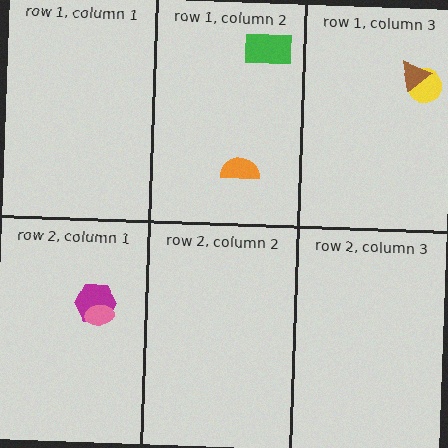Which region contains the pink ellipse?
The row 2, column 1 region.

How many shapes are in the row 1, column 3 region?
2.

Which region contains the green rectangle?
The row 1, column 2 region.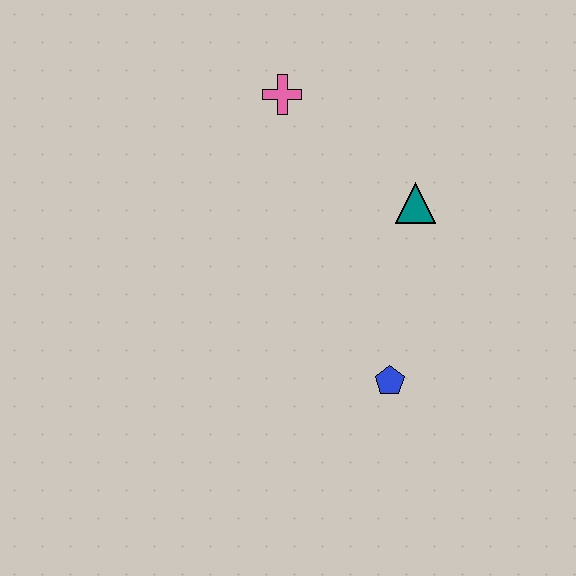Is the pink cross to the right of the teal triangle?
No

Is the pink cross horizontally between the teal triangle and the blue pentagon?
No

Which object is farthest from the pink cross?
The blue pentagon is farthest from the pink cross.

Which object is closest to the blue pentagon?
The teal triangle is closest to the blue pentagon.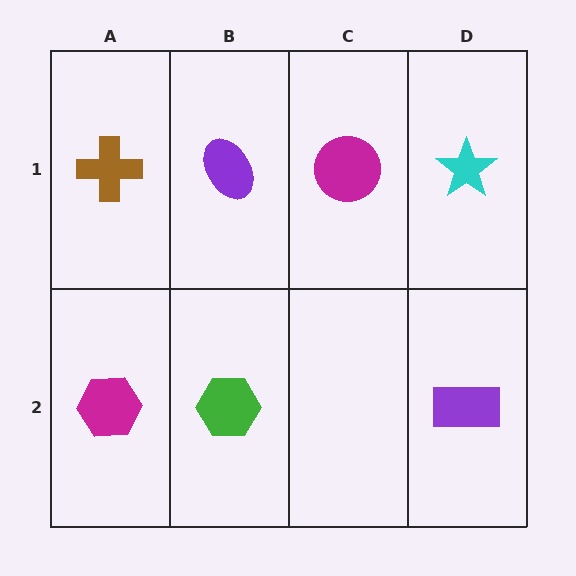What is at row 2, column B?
A green hexagon.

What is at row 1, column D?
A cyan star.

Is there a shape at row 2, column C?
No, that cell is empty.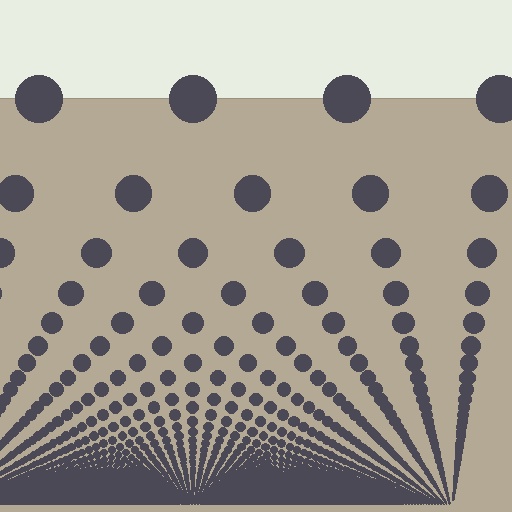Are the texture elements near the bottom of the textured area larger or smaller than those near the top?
Smaller. The gradient is inverted — elements near the bottom are smaller and denser.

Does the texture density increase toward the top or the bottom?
Density increases toward the bottom.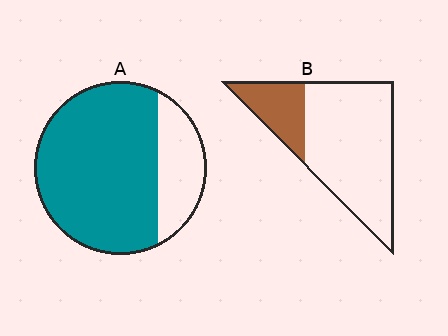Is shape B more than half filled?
No.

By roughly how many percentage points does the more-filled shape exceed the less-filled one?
By roughly 55 percentage points (A over B).